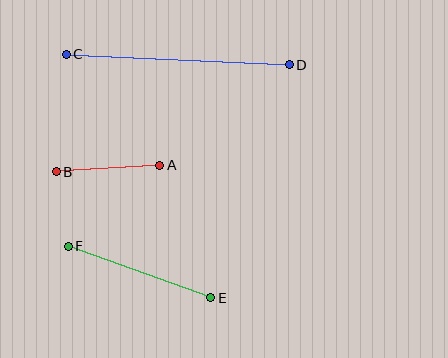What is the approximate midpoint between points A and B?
The midpoint is at approximately (108, 169) pixels.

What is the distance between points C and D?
The distance is approximately 223 pixels.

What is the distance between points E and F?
The distance is approximately 151 pixels.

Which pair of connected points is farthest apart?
Points C and D are farthest apart.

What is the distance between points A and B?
The distance is approximately 104 pixels.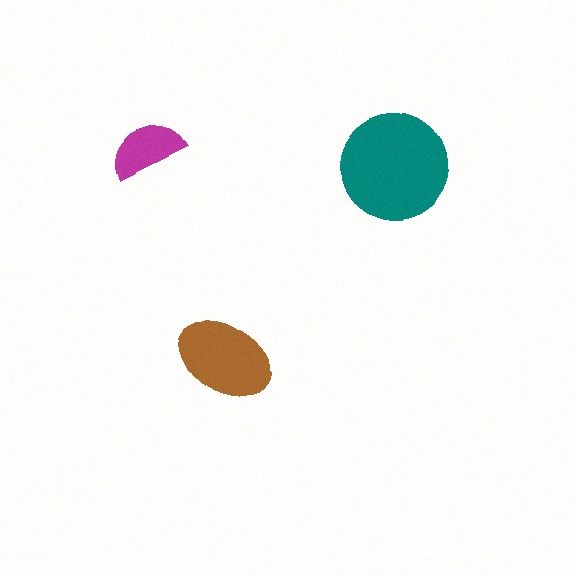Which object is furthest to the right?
The teal circle is rightmost.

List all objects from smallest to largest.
The magenta semicircle, the brown ellipse, the teal circle.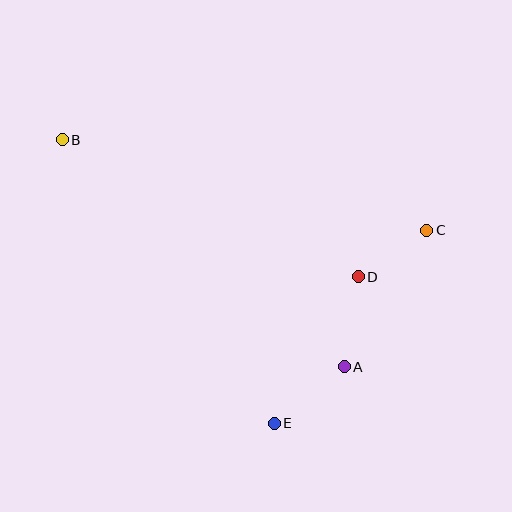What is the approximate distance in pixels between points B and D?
The distance between B and D is approximately 326 pixels.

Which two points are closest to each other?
Points C and D are closest to each other.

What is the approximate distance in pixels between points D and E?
The distance between D and E is approximately 169 pixels.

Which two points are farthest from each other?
Points B and C are farthest from each other.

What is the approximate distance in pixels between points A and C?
The distance between A and C is approximately 160 pixels.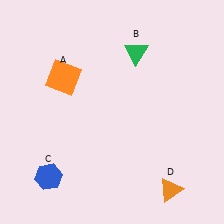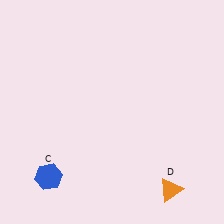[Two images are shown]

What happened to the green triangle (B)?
The green triangle (B) was removed in Image 2. It was in the top-right area of Image 1.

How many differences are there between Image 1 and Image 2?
There are 2 differences between the two images.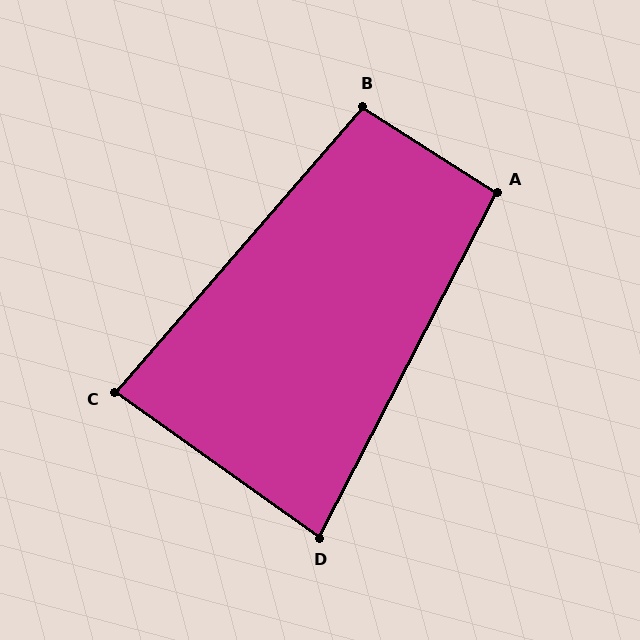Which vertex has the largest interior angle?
B, at approximately 98 degrees.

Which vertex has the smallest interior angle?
D, at approximately 82 degrees.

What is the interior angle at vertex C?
Approximately 84 degrees (acute).